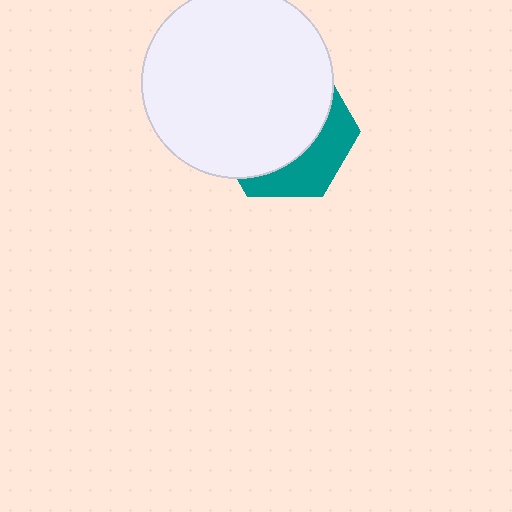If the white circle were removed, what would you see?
You would see the complete teal hexagon.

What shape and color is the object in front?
The object in front is a white circle.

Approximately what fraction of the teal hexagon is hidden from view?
Roughly 68% of the teal hexagon is hidden behind the white circle.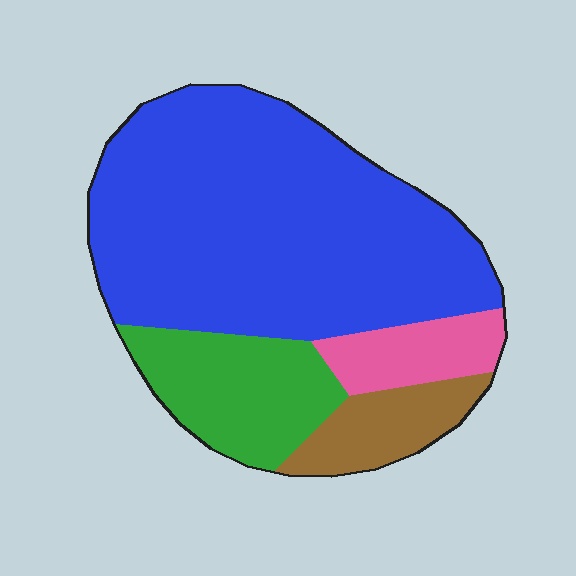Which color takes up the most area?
Blue, at roughly 65%.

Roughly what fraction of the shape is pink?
Pink covers around 10% of the shape.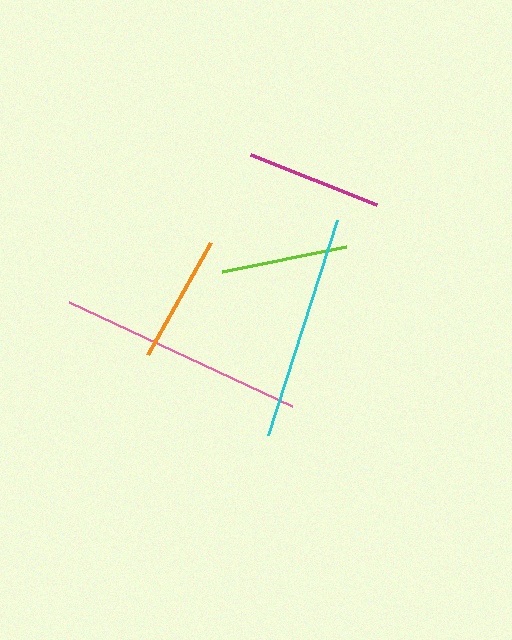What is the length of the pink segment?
The pink segment is approximately 246 pixels long.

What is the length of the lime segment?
The lime segment is approximately 127 pixels long.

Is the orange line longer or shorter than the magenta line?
The magenta line is longer than the orange line.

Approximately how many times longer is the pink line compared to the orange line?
The pink line is approximately 1.9 times the length of the orange line.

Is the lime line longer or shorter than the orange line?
The orange line is longer than the lime line.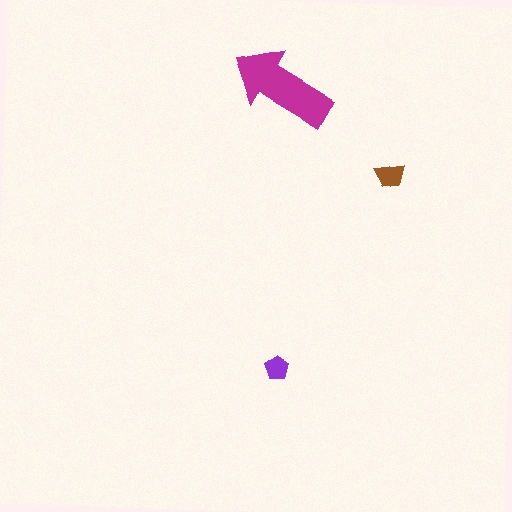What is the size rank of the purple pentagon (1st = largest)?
3rd.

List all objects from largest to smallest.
The magenta arrow, the brown trapezoid, the purple pentagon.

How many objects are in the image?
There are 3 objects in the image.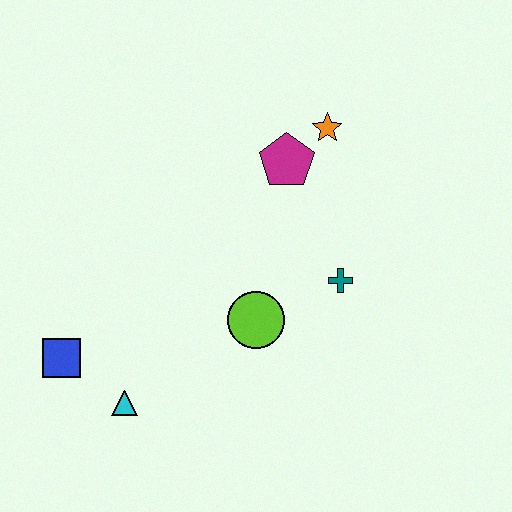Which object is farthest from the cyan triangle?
The orange star is farthest from the cyan triangle.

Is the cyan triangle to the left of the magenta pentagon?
Yes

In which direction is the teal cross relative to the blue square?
The teal cross is to the right of the blue square.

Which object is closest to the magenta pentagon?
The orange star is closest to the magenta pentagon.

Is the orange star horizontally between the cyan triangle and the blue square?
No